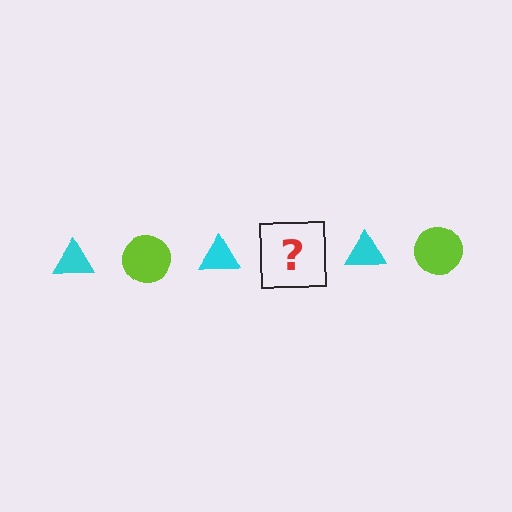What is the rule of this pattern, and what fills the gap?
The rule is that the pattern alternates between cyan triangle and lime circle. The gap should be filled with a lime circle.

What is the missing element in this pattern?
The missing element is a lime circle.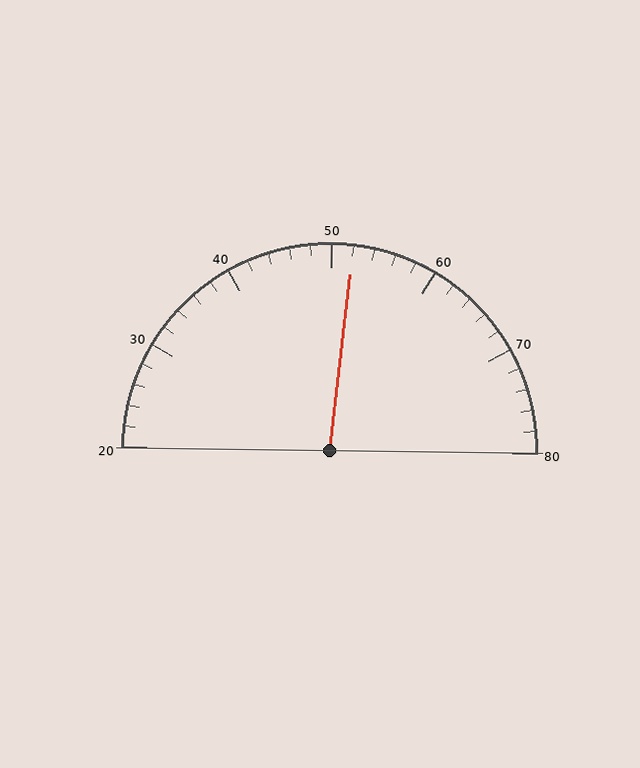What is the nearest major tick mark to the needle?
The nearest major tick mark is 50.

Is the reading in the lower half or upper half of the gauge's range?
The reading is in the upper half of the range (20 to 80).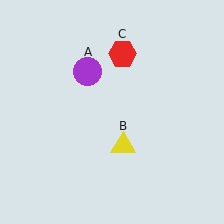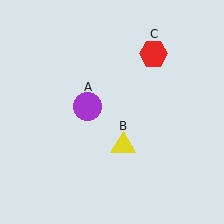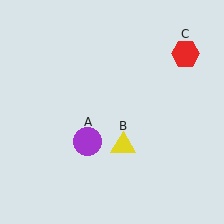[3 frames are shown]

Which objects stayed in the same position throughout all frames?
Yellow triangle (object B) remained stationary.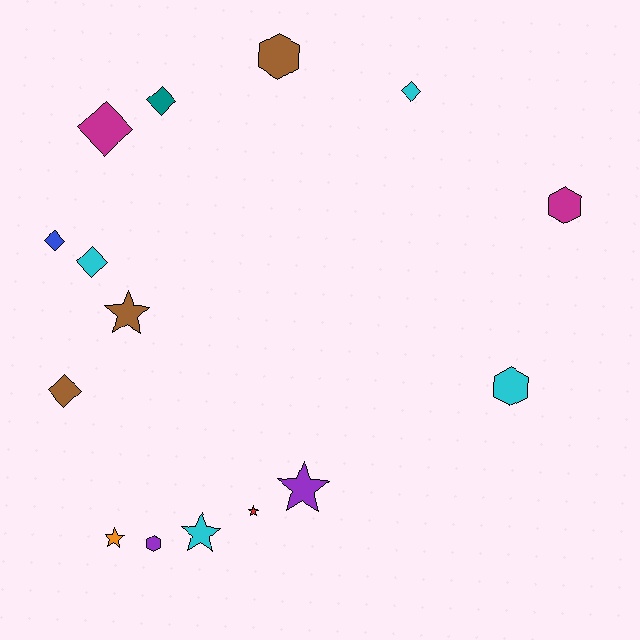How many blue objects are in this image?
There is 1 blue object.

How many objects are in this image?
There are 15 objects.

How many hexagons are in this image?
There are 4 hexagons.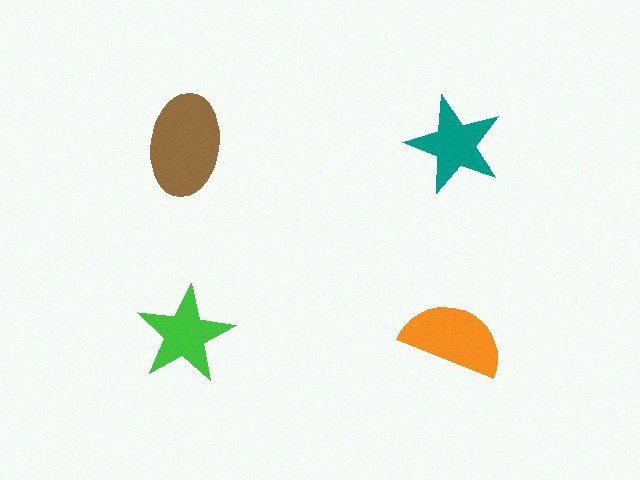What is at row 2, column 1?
A green star.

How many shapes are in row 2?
2 shapes.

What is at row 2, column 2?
An orange semicircle.